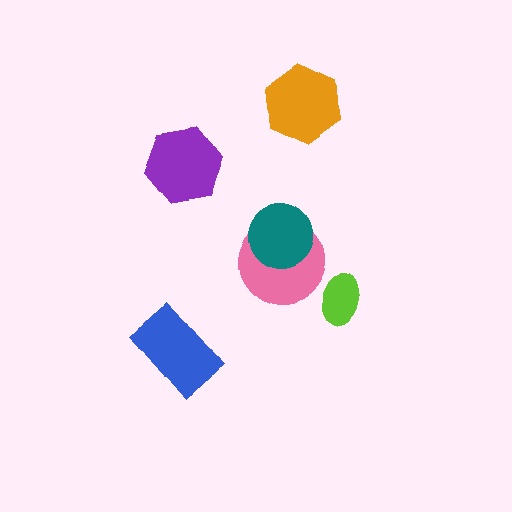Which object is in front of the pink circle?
The teal circle is in front of the pink circle.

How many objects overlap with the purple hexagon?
0 objects overlap with the purple hexagon.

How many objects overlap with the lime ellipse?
0 objects overlap with the lime ellipse.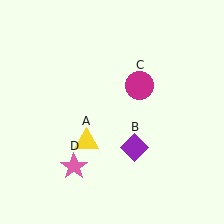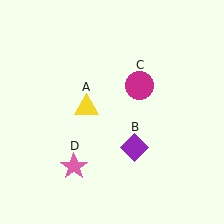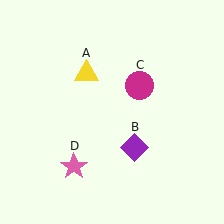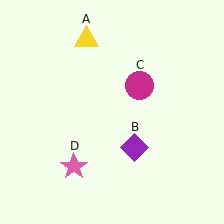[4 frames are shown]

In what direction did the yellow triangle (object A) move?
The yellow triangle (object A) moved up.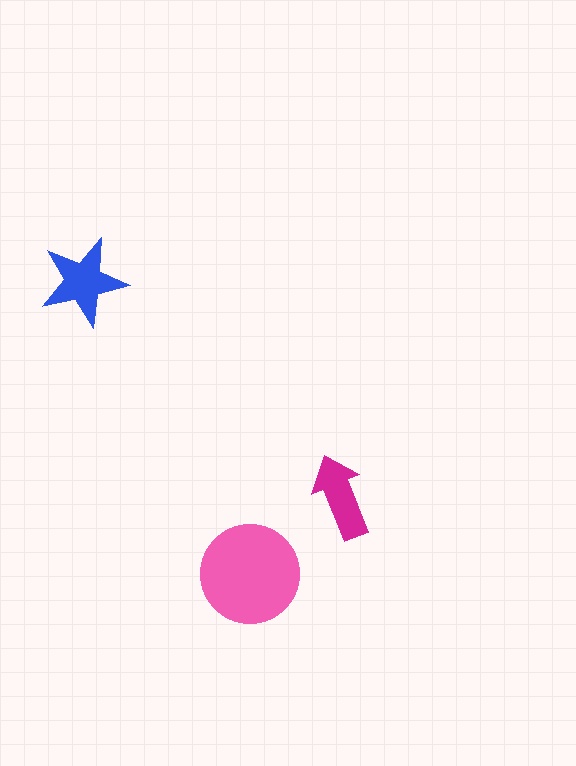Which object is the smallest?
The magenta arrow.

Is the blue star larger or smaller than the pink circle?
Smaller.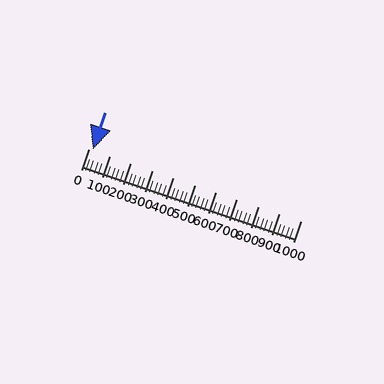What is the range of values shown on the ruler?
The ruler shows values from 0 to 1000.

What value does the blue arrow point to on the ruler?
The blue arrow points to approximately 20.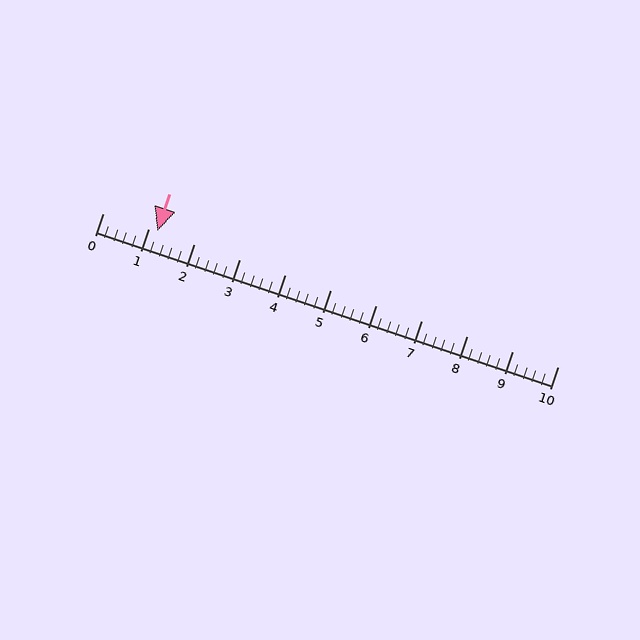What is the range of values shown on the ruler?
The ruler shows values from 0 to 10.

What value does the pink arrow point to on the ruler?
The pink arrow points to approximately 1.2.